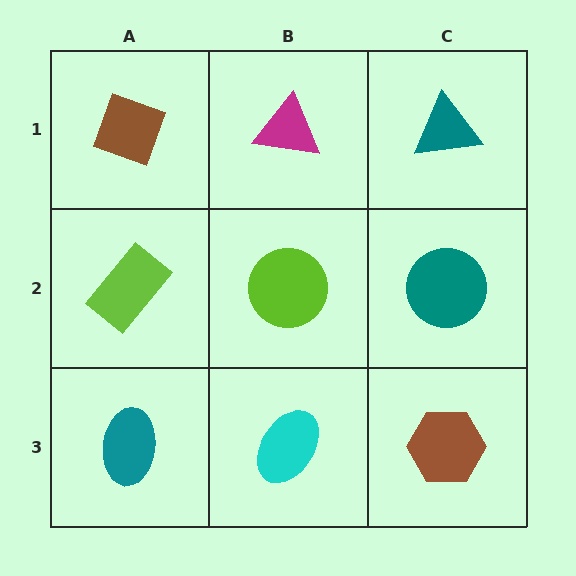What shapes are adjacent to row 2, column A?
A brown diamond (row 1, column A), a teal ellipse (row 3, column A), a lime circle (row 2, column B).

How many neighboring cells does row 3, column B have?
3.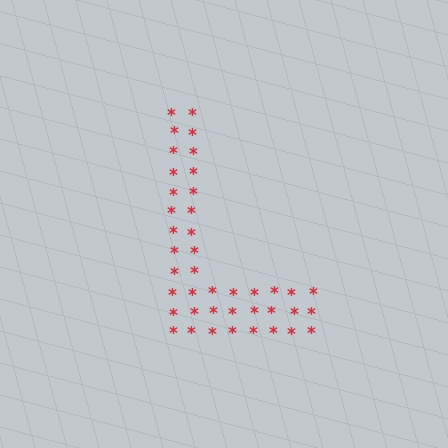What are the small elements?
The small elements are asterisks.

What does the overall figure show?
The overall figure shows the letter L.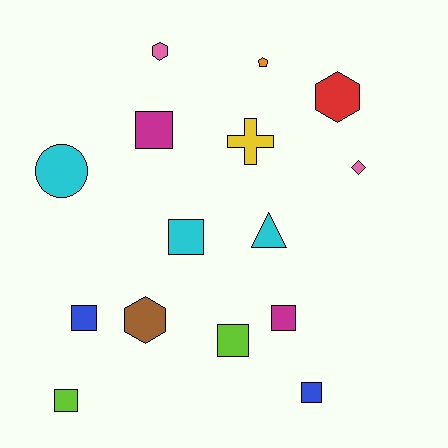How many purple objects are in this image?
There are no purple objects.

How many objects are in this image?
There are 15 objects.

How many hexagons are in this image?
There are 3 hexagons.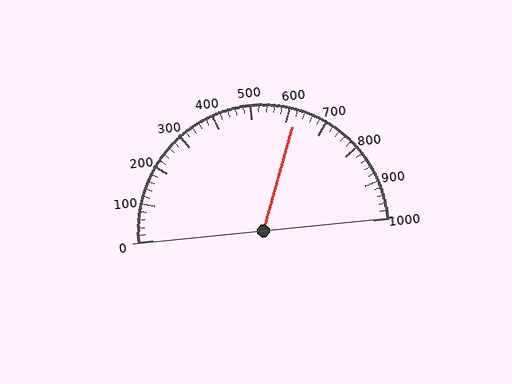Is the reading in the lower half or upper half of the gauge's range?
The reading is in the upper half of the range (0 to 1000).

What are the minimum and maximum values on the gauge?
The gauge ranges from 0 to 1000.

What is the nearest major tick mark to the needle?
The nearest major tick mark is 600.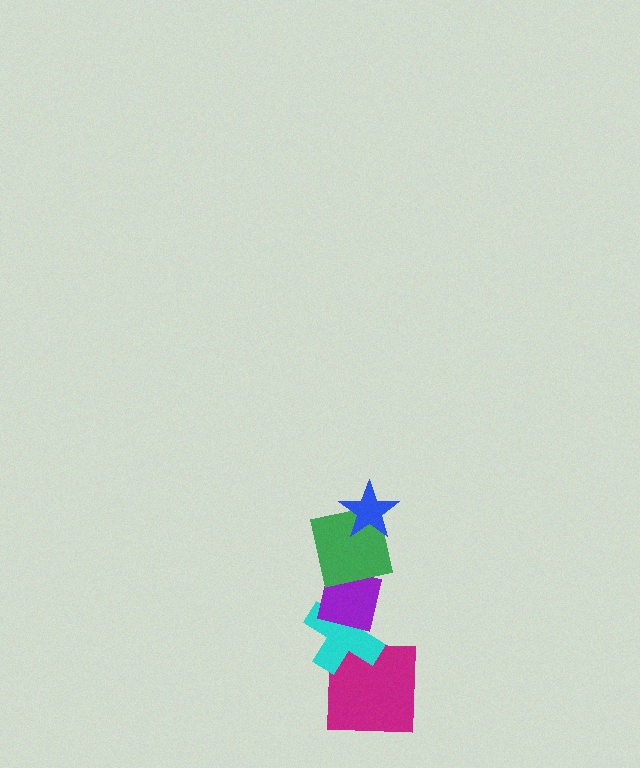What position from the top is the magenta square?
The magenta square is 5th from the top.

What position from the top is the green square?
The green square is 2nd from the top.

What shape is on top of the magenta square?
The cyan cross is on top of the magenta square.